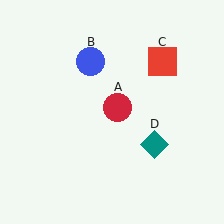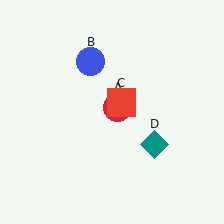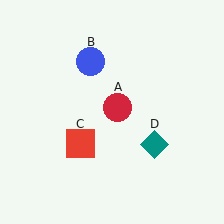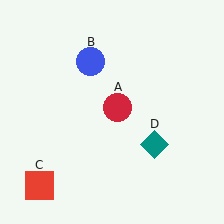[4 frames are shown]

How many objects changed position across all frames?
1 object changed position: red square (object C).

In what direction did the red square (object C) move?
The red square (object C) moved down and to the left.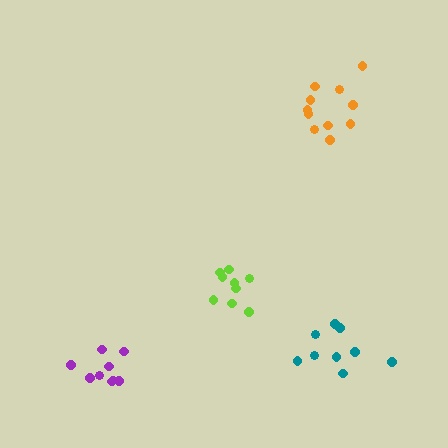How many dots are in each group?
Group 1: 11 dots, Group 2: 9 dots, Group 3: 9 dots, Group 4: 9 dots (38 total).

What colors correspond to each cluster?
The clusters are colored: orange, teal, purple, lime.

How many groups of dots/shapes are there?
There are 4 groups.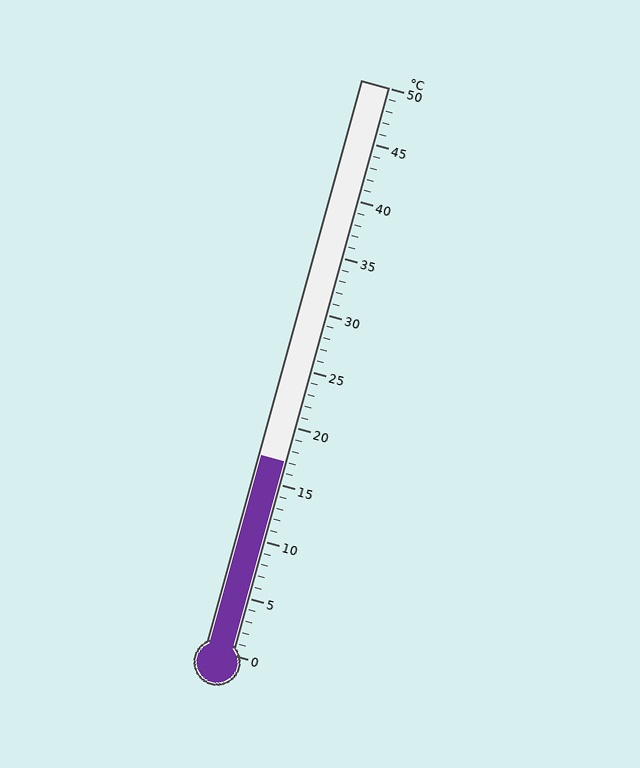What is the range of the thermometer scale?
The thermometer scale ranges from 0°C to 50°C.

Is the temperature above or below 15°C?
The temperature is above 15°C.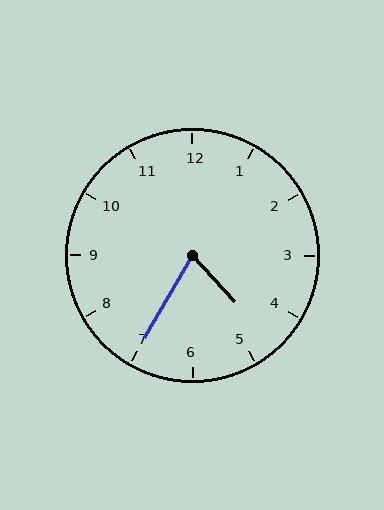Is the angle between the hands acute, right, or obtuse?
It is acute.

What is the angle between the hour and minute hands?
Approximately 72 degrees.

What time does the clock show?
4:35.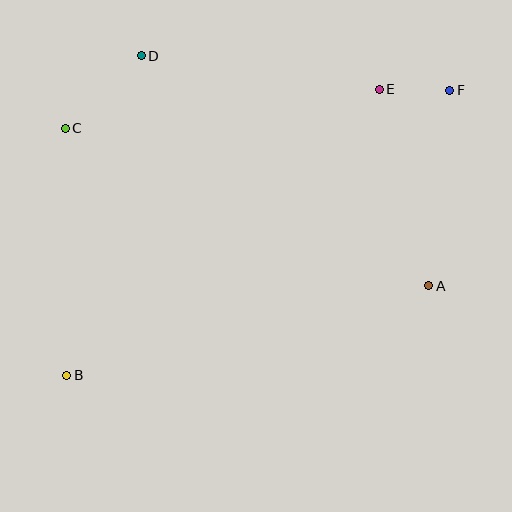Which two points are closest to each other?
Points E and F are closest to each other.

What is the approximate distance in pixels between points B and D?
The distance between B and D is approximately 328 pixels.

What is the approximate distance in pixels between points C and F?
The distance between C and F is approximately 386 pixels.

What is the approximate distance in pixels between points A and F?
The distance between A and F is approximately 196 pixels.